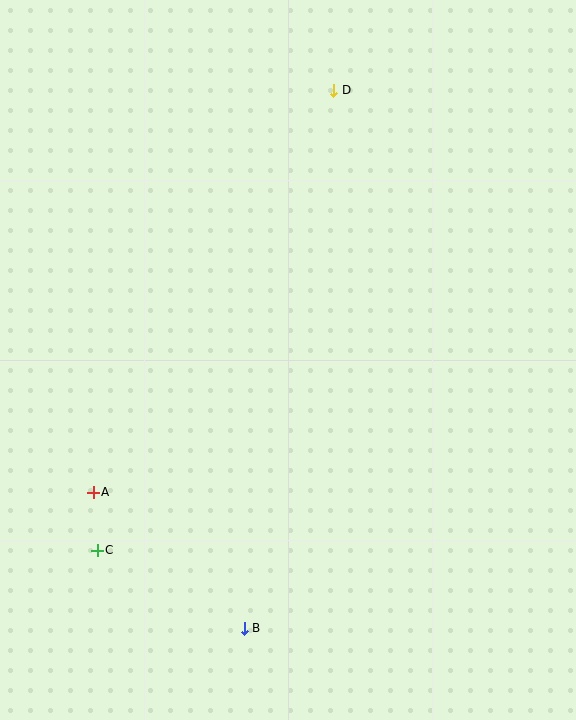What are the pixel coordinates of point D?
Point D is at (334, 90).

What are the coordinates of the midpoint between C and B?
The midpoint between C and B is at (171, 589).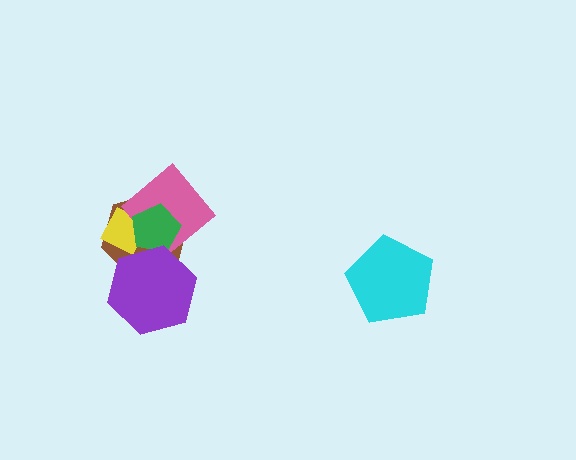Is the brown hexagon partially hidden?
Yes, it is partially covered by another shape.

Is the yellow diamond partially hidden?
Yes, it is partially covered by another shape.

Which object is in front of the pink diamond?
The green pentagon is in front of the pink diamond.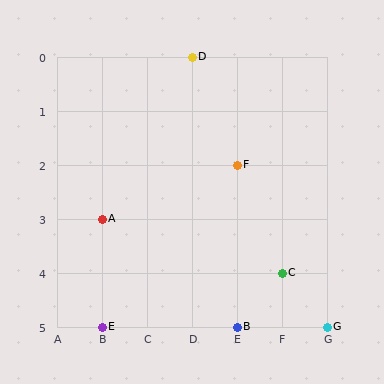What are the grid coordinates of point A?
Point A is at grid coordinates (B, 3).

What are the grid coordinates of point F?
Point F is at grid coordinates (E, 2).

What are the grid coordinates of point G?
Point G is at grid coordinates (G, 5).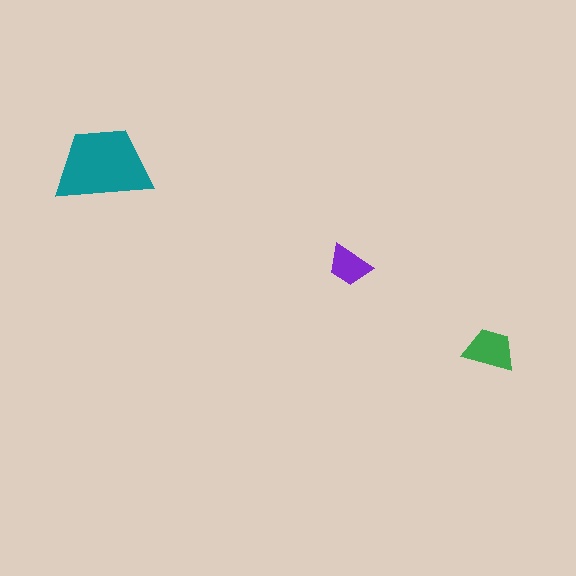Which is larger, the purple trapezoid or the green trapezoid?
The green one.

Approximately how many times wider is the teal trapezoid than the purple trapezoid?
About 2 times wider.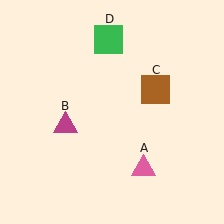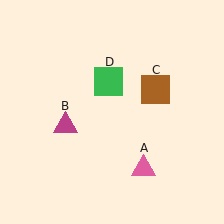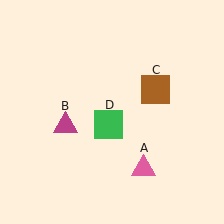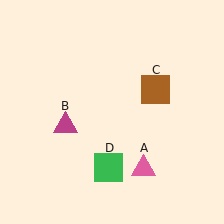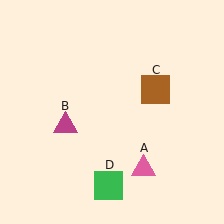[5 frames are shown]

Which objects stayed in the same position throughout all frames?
Pink triangle (object A) and magenta triangle (object B) and brown square (object C) remained stationary.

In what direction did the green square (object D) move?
The green square (object D) moved down.